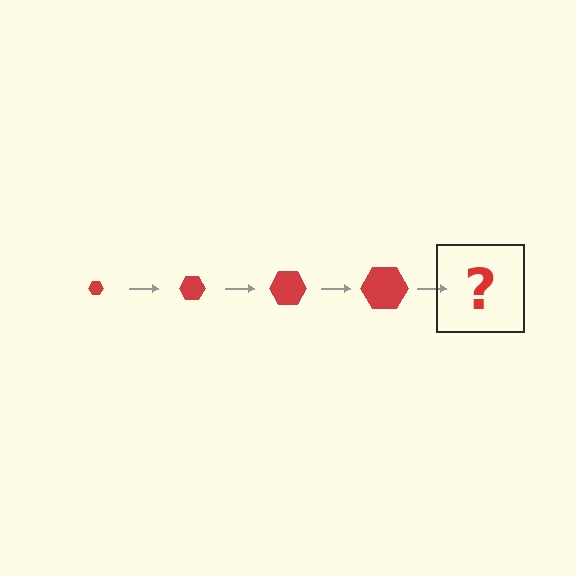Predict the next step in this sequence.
The next step is a red hexagon, larger than the previous one.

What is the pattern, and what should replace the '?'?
The pattern is that the hexagon gets progressively larger each step. The '?' should be a red hexagon, larger than the previous one.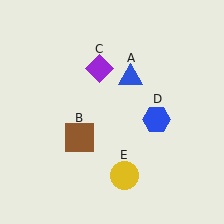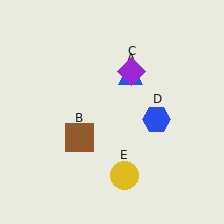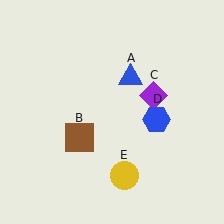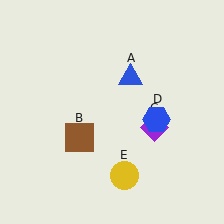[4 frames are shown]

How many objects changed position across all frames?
1 object changed position: purple diamond (object C).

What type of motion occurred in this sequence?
The purple diamond (object C) rotated clockwise around the center of the scene.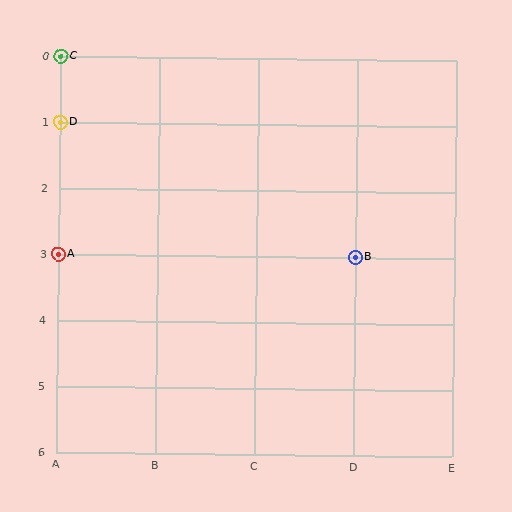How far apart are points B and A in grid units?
Points B and A are 3 columns apart.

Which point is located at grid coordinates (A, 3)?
Point A is at (A, 3).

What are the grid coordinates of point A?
Point A is at grid coordinates (A, 3).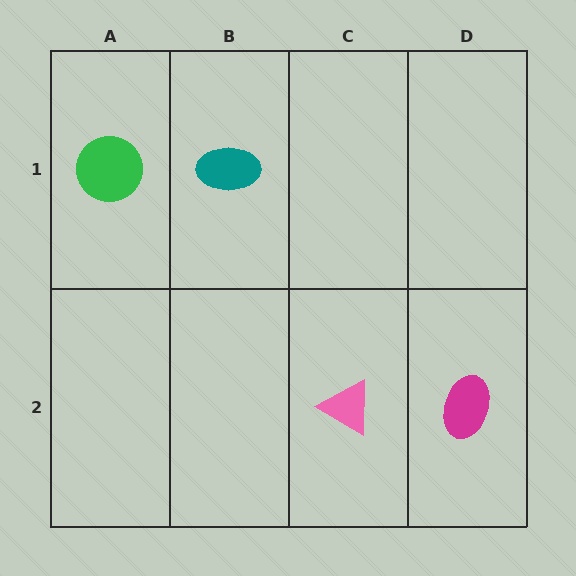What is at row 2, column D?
A magenta ellipse.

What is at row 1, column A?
A green circle.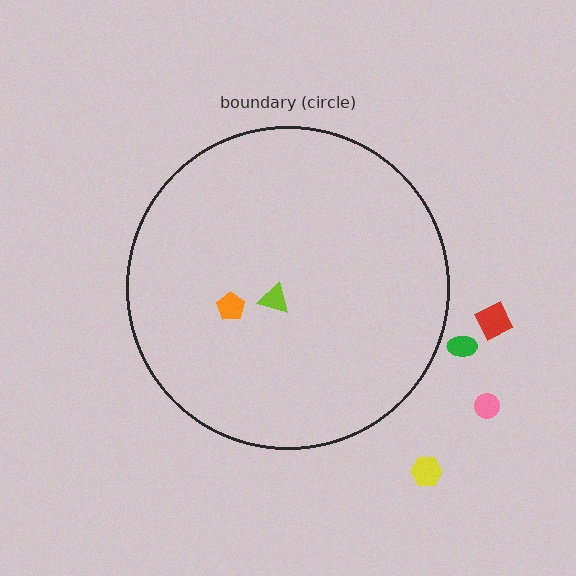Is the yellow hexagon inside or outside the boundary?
Outside.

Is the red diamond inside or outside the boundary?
Outside.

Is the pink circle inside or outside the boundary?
Outside.